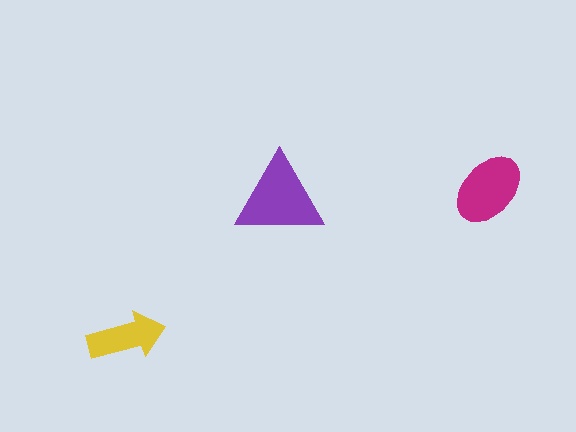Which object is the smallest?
The yellow arrow.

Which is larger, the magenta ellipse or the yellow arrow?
The magenta ellipse.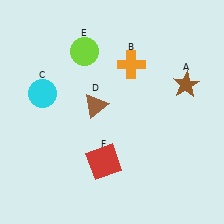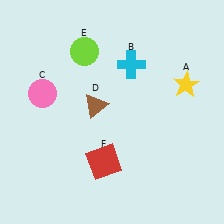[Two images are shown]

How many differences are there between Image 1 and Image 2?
There are 3 differences between the two images.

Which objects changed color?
A changed from brown to yellow. B changed from orange to cyan. C changed from cyan to pink.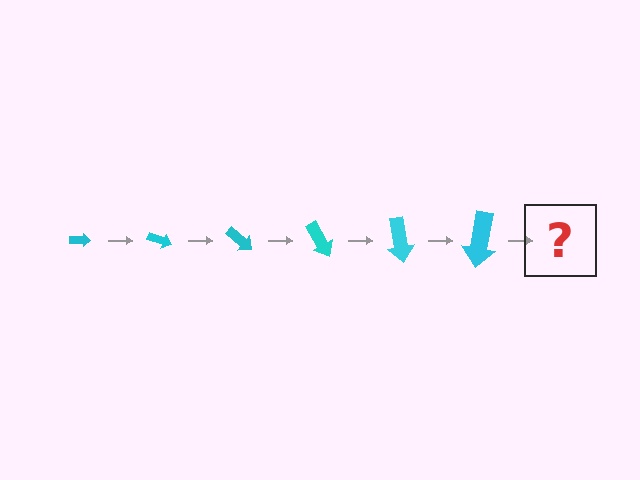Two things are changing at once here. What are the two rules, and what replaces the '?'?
The two rules are that the arrow grows larger each step and it rotates 20 degrees each step. The '?' should be an arrow, larger than the previous one and rotated 120 degrees from the start.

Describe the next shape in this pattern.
It should be an arrow, larger than the previous one and rotated 120 degrees from the start.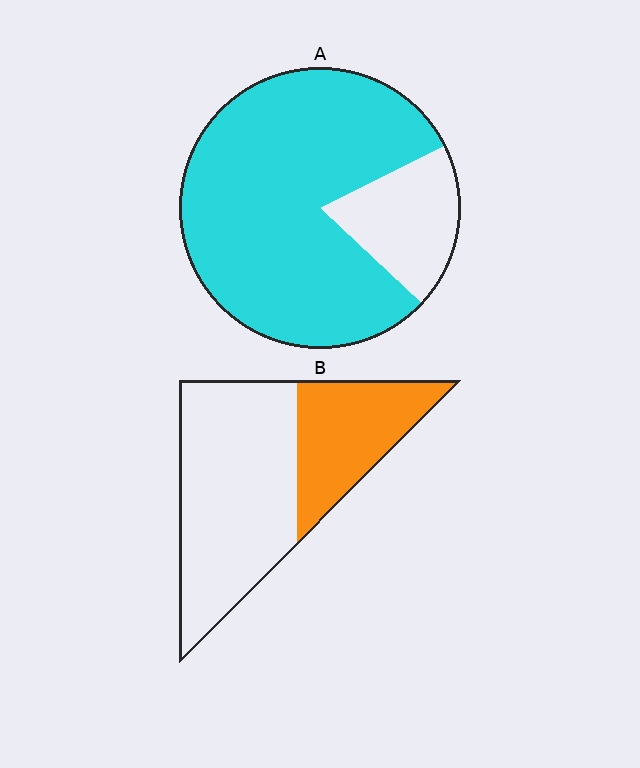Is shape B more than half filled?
No.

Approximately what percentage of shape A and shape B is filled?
A is approximately 80% and B is approximately 35%.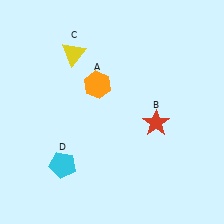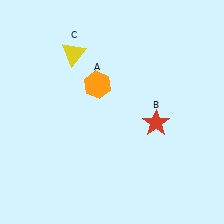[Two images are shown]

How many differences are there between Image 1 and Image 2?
There is 1 difference between the two images.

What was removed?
The cyan pentagon (D) was removed in Image 2.